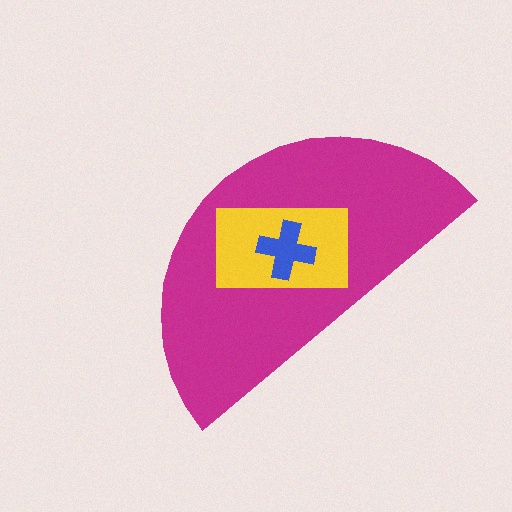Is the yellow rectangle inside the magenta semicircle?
Yes.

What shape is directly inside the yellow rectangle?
The blue cross.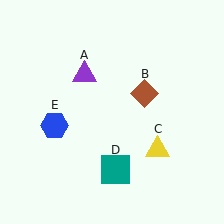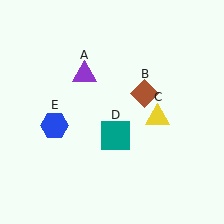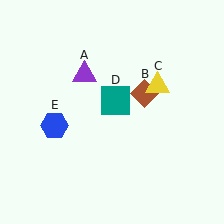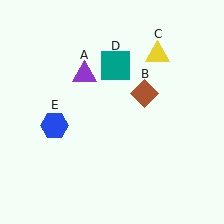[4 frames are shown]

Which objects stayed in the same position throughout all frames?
Purple triangle (object A) and brown diamond (object B) and blue hexagon (object E) remained stationary.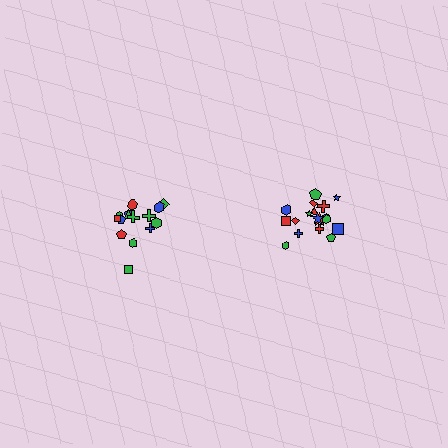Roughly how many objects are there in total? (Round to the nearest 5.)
Roughly 35 objects in total.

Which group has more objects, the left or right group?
The right group.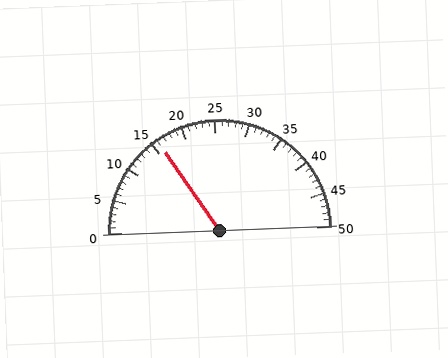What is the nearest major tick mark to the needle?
The nearest major tick mark is 15.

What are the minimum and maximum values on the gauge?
The gauge ranges from 0 to 50.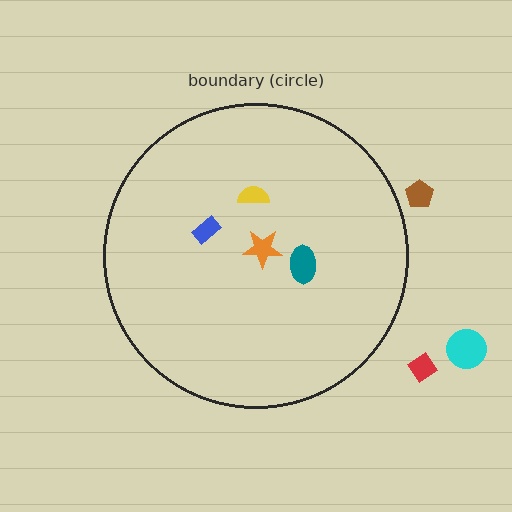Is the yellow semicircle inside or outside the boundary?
Inside.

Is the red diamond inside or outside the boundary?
Outside.